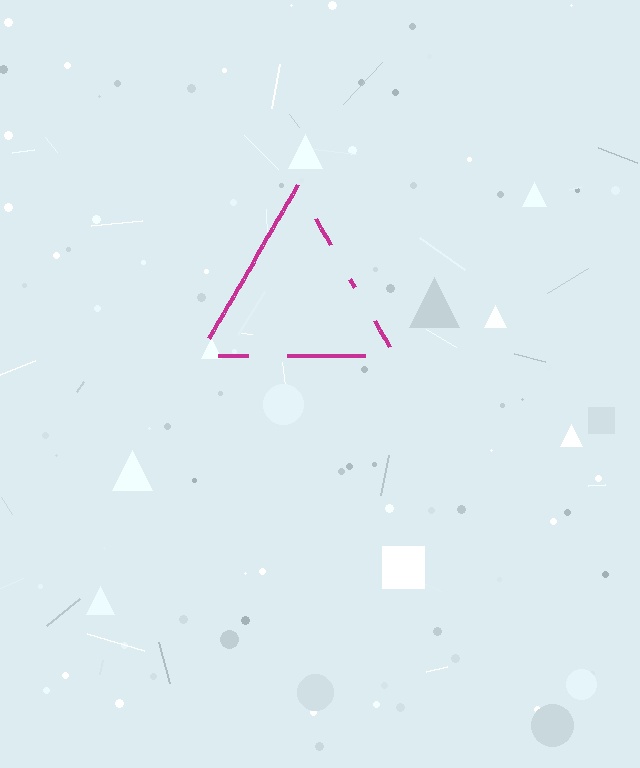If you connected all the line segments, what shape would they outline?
They would outline a triangle.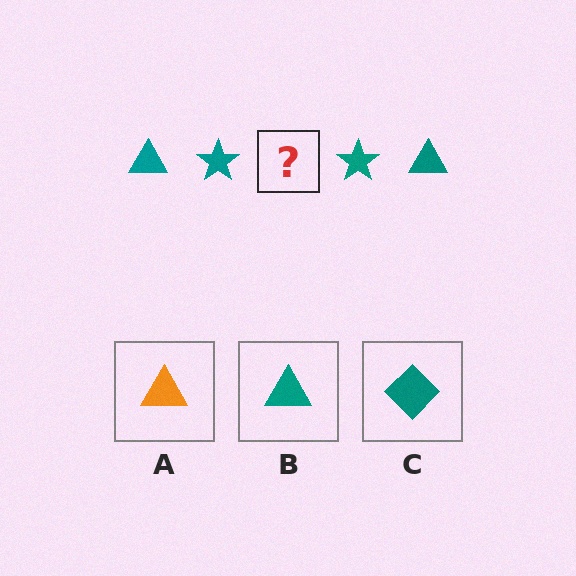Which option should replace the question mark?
Option B.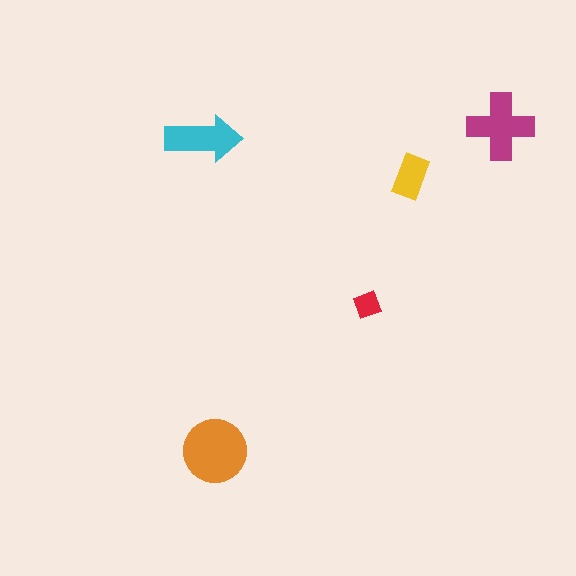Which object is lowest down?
The orange circle is bottommost.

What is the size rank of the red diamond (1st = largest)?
5th.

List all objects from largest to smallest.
The orange circle, the magenta cross, the cyan arrow, the yellow rectangle, the red diamond.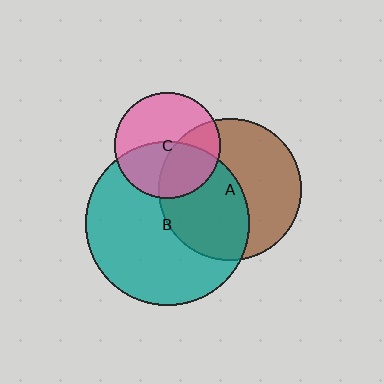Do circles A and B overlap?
Yes.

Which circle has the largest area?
Circle B (teal).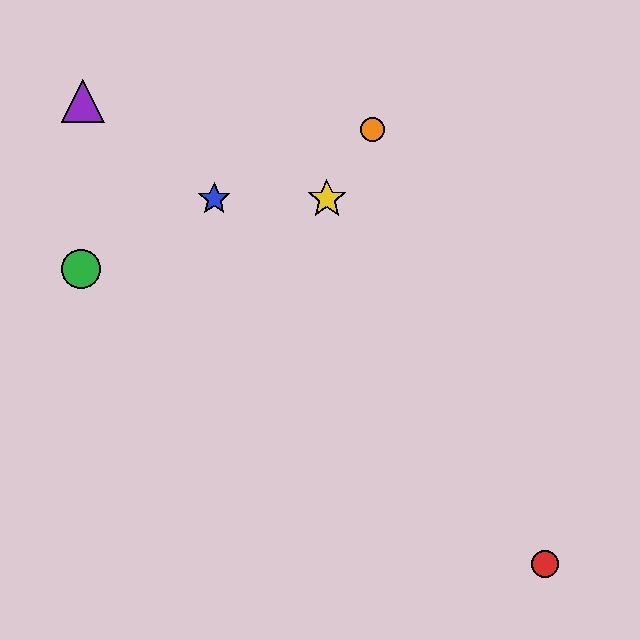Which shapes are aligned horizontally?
The blue star, the yellow star are aligned horizontally.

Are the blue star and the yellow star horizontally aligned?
Yes, both are at y≈199.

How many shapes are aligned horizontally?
2 shapes (the blue star, the yellow star) are aligned horizontally.